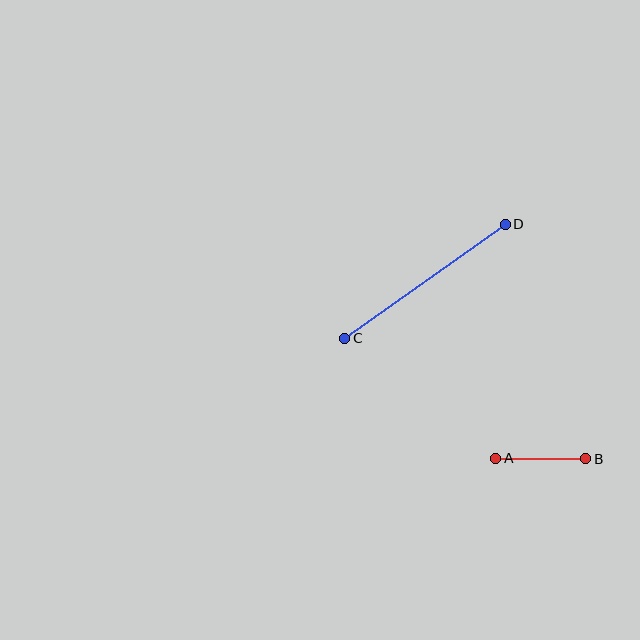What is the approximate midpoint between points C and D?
The midpoint is at approximately (425, 281) pixels.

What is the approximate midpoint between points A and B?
The midpoint is at approximately (541, 458) pixels.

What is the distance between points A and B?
The distance is approximately 90 pixels.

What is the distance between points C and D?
The distance is approximately 197 pixels.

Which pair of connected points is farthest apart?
Points C and D are farthest apart.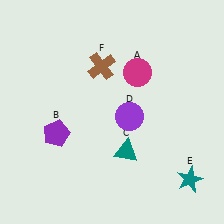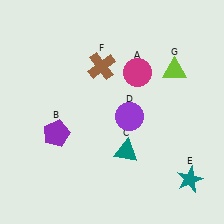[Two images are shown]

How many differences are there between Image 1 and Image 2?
There is 1 difference between the two images.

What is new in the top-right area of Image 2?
A lime triangle (G) was added in the top-right area of Image 2.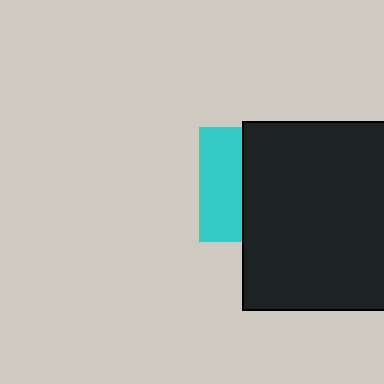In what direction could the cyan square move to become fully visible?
The cyan square could move left. That would shift it out from behind the black square entirely.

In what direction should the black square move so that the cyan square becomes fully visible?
The black square should move right. That is the shortest direction to clear the overlap and leave the cyan square fully visible.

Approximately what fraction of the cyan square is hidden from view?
Roughly 63% of the cyan square is hidden behind the black square.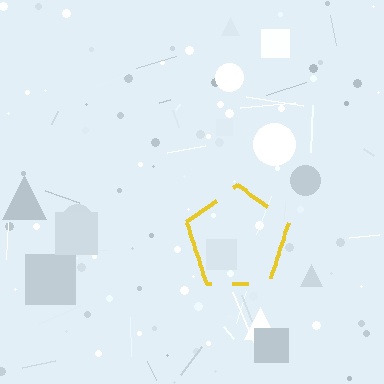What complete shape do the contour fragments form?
The contour fragments form a pentagon.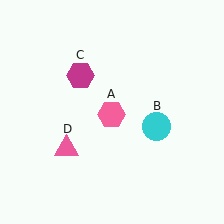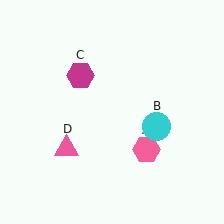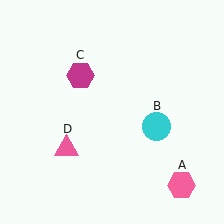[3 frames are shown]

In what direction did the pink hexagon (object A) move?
The pink hexagon (object A) moved down and to the right.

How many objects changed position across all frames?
1 object changed position: pink hexagon (object A).